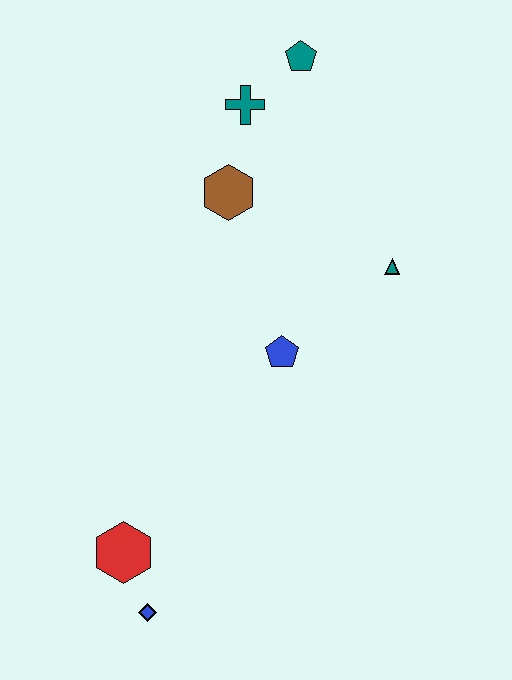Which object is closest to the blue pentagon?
The teal triangle is closest to the blue pentagon.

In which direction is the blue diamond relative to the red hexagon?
The blue diamond is below the red hexagon.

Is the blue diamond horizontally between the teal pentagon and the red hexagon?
Yes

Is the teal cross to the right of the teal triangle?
No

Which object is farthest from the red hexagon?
The teal pentagon is farthest from the red hexagon.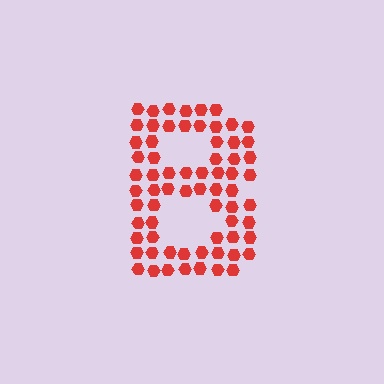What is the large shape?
The large shape is the letter B.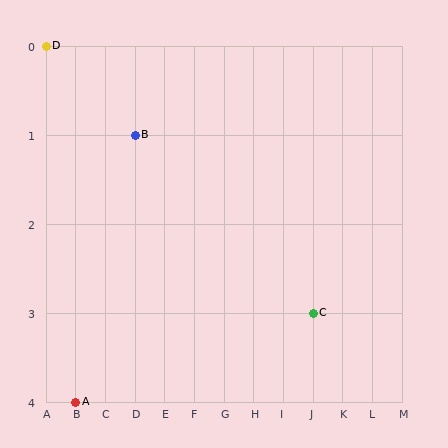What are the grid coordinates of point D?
Point D is at grid coordinates (A, 0).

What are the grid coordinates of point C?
Point C is at grid coordinates (J, 3).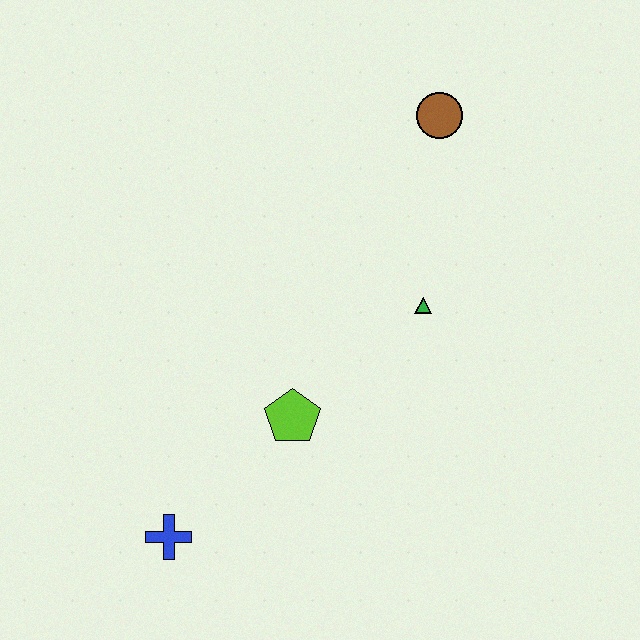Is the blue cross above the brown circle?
No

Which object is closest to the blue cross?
The lime pentagon is closest to the blue cross.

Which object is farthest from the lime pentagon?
The brown circle is farthest from the lime pentagon.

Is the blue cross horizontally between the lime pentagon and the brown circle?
No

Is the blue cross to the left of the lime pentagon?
Yes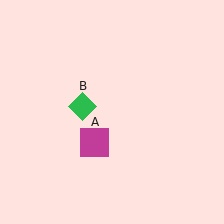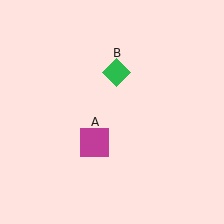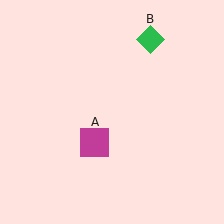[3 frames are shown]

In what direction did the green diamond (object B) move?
The green diamond (object B) moved up and to the right.